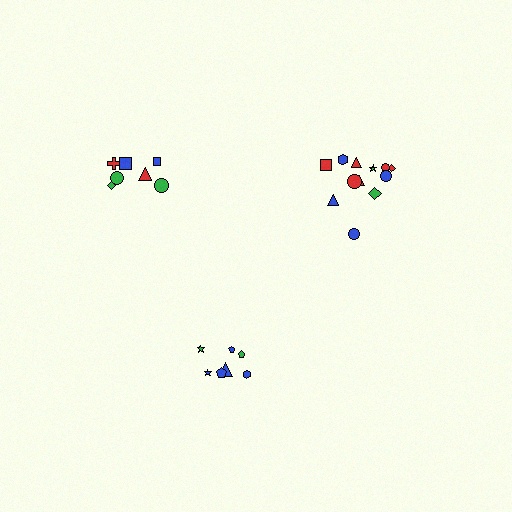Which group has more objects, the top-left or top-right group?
The top-right group.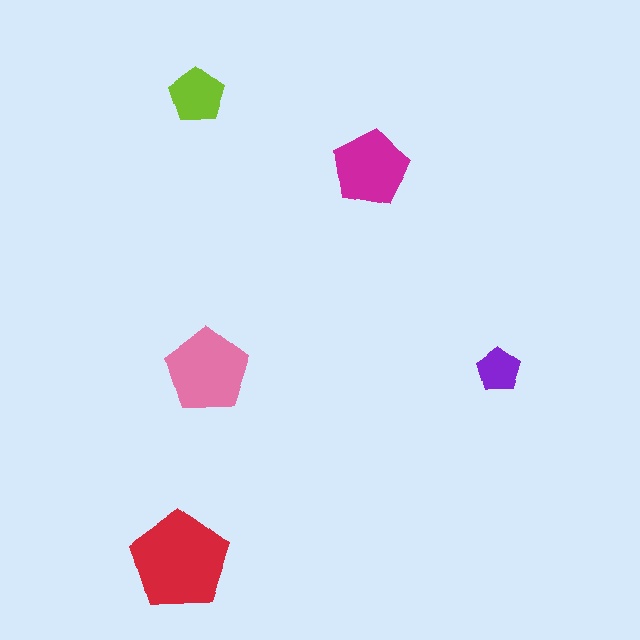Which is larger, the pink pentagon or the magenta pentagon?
The pink one.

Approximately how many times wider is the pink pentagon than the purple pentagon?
About 2 times wider.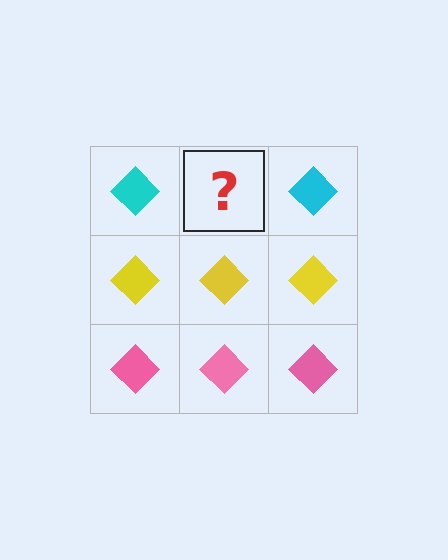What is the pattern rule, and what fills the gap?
The rule is that each row has a consistent color. The gap should be filled with a cyan diamond.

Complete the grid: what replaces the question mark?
The question mark should be replaced with a cyan diamond.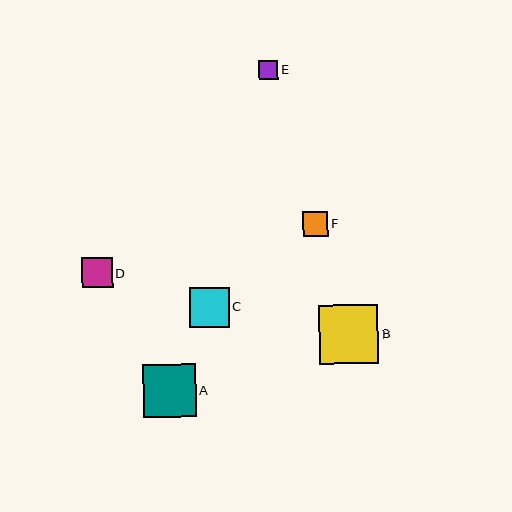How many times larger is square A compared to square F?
Square A is approximately 2.1 times the size of square F.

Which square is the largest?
Square B is the largest with a size of approximately 59 pixels.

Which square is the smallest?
Square E is the smallest with a size of approximately 19 pixels.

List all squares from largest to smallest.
From largest to smallest: B, A, C, D, F, E.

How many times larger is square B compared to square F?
Square B is approximately 2.3 times the size of square F.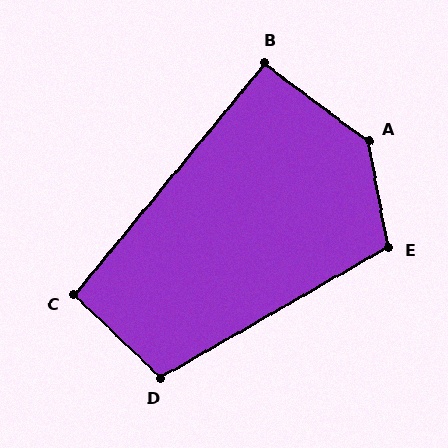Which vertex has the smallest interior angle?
B, at approximately 92 degrees.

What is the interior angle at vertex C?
Approximately 94 degrees (approximately right).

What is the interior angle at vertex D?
Approximately 107 degrees (obtuse).